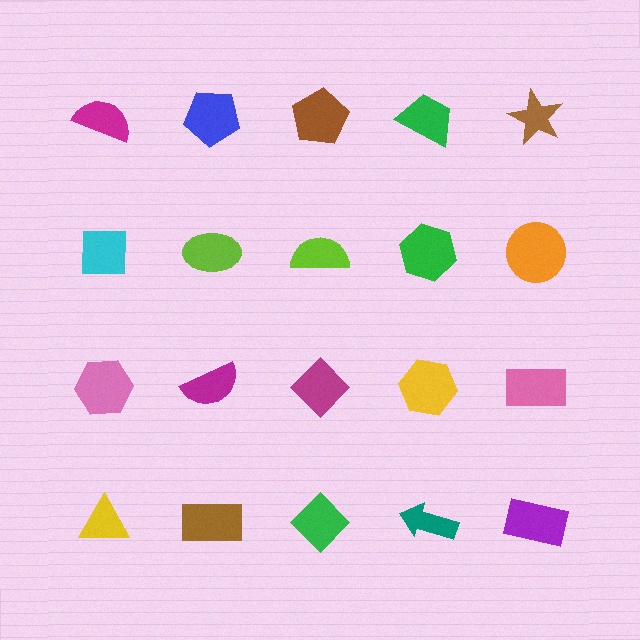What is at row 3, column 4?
A yellow hexagon.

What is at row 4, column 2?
A brown rectangle.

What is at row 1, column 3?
A brown pentagon.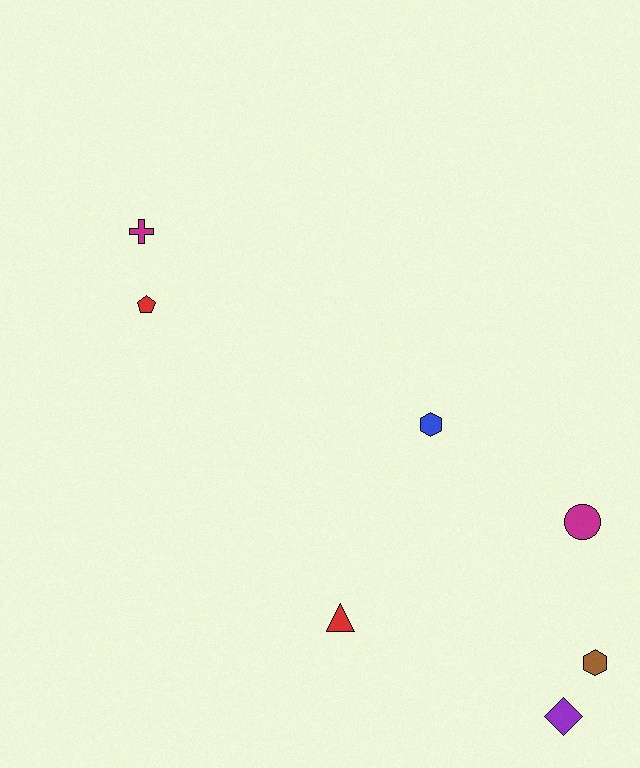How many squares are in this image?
There are no squares.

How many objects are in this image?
There are 7 objects.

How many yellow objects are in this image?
There are no yellow objects.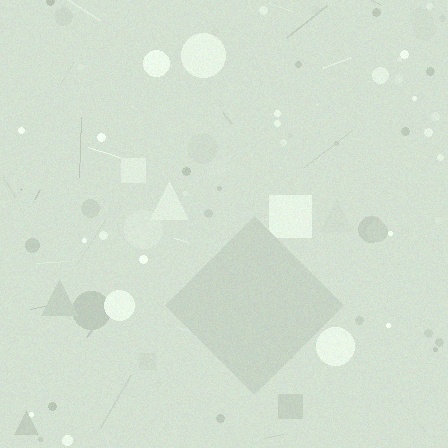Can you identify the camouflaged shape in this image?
The camouflaged shape is a diamond.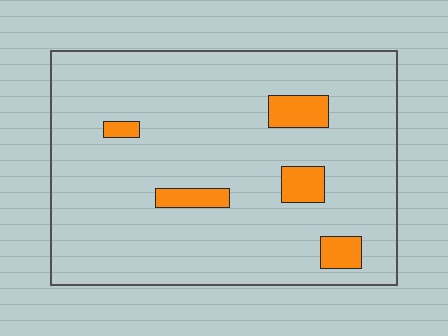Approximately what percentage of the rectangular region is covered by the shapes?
Approximately 10%.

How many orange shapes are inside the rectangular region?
5.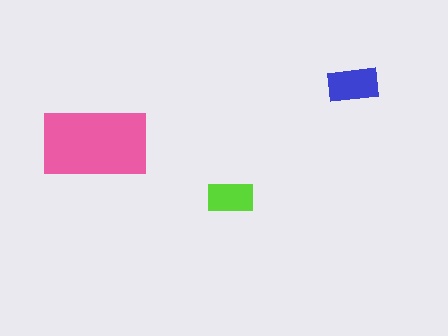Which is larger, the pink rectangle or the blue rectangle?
The pink one.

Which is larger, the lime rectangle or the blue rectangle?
The blue one.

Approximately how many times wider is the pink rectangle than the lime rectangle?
About 2.5 times wider.